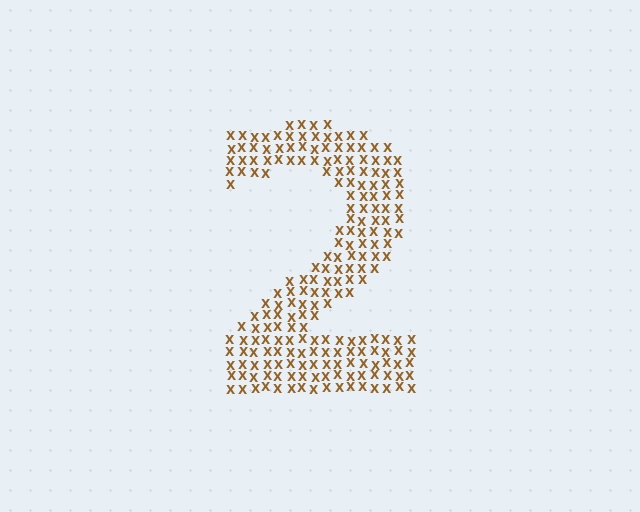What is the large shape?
The large shape is the digit 2.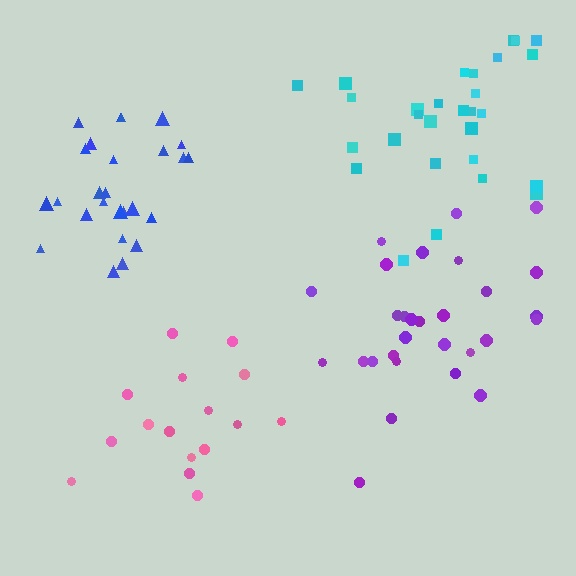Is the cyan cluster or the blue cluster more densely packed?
Blue.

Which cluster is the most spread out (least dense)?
Pink.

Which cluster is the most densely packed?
Blue.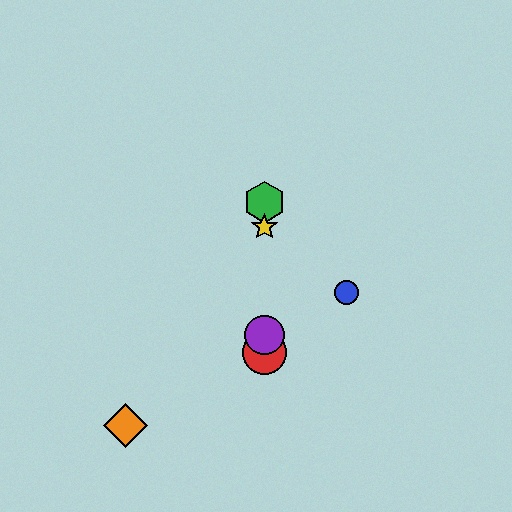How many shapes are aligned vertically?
4 shapes (the red circle, the green hexagon, the yellow star, the purple circle) are aligned vertically.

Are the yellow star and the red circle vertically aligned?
Yes, both are at x≈264.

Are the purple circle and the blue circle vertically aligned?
No, the purple circle is at x≈264 and the blue circle is at x≈347.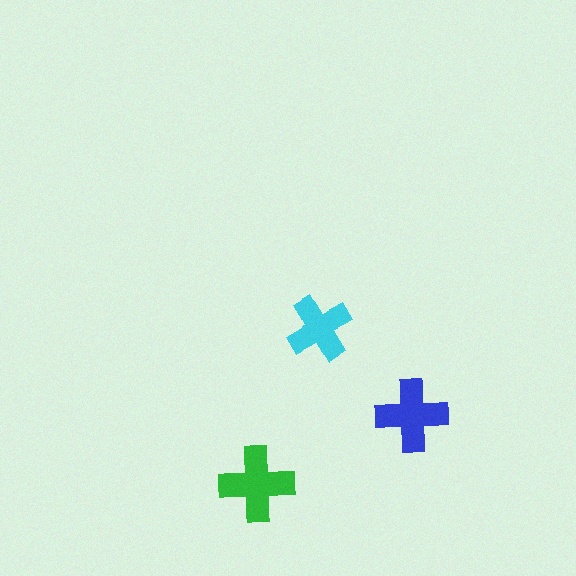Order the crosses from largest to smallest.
the green one, the blue one, the cyan one.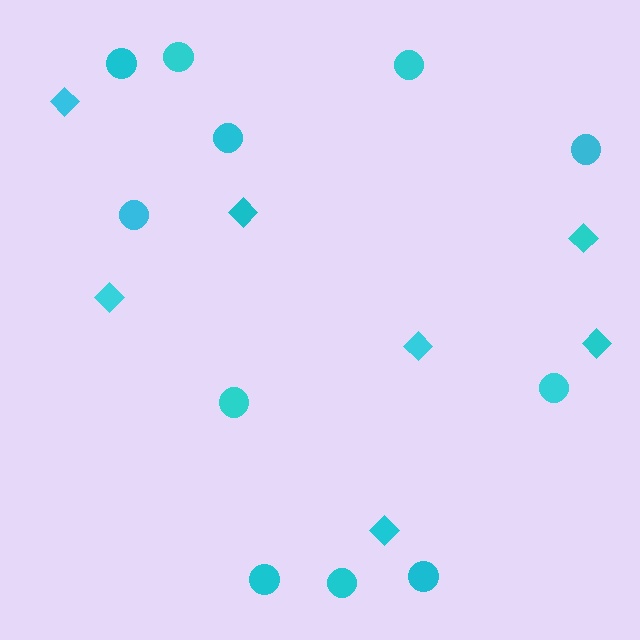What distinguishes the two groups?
There are 2 groups: one group of diamonds (7) and one group of circles (11).